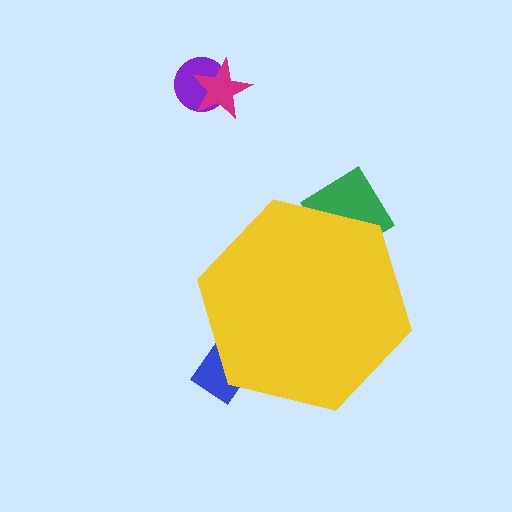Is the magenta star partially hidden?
No, the magenta star is fully visible.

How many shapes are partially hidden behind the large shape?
3 shapes are partially hidden.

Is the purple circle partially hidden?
No, the purple circle is fully visible.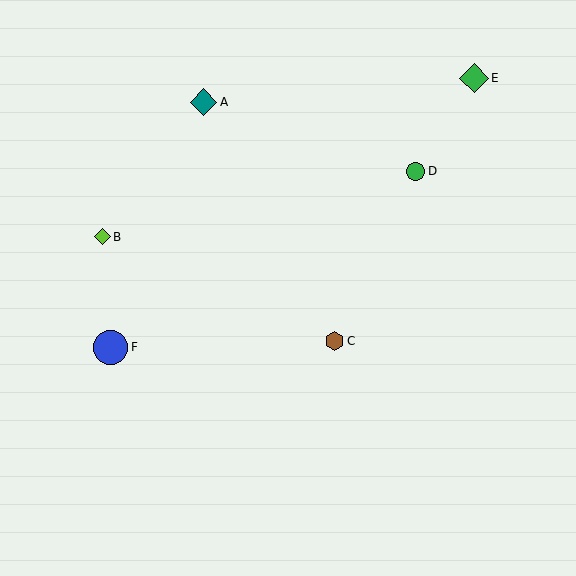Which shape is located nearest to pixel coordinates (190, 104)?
The teal diamond (labeled A) at (203, 102) is nearest to that location.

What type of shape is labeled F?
Shape F is a blue circle.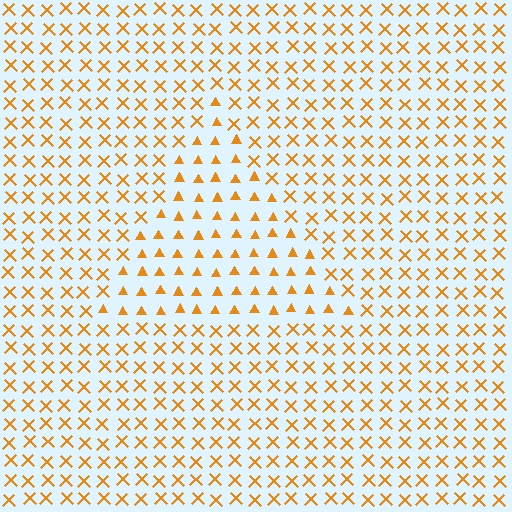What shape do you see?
I see a triangle.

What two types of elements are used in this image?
The image uses triangles inside the triangle region and X marks outside it.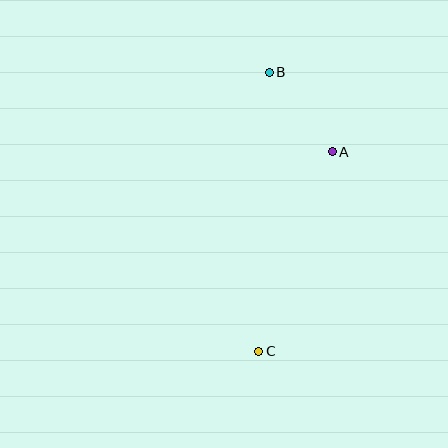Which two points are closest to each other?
Points A and B are closest to each other.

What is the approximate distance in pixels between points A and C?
The distance between A and C is approximately 212 pixels.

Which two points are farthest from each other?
Points B and C are farthest from each other.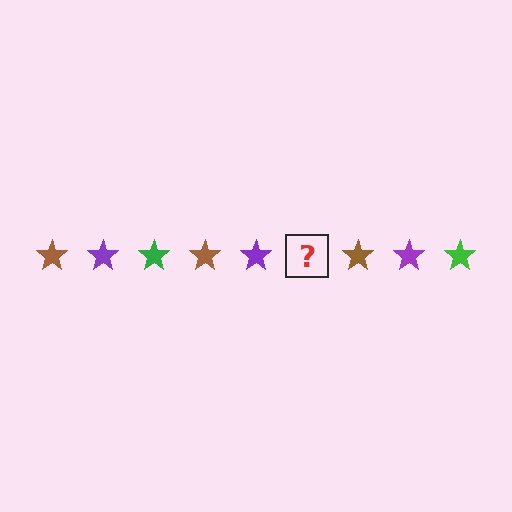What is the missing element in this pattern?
The missing element is a green star.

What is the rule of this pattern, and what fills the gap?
The rule is that the pattern cycles through brown, purple, green stars. The gap should be filled with a green star.